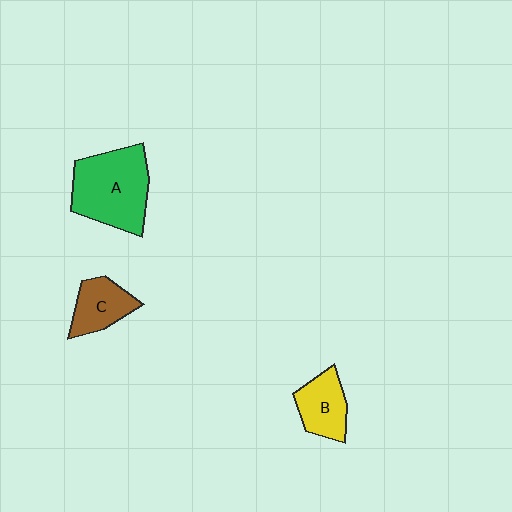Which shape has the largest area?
Shape A (green).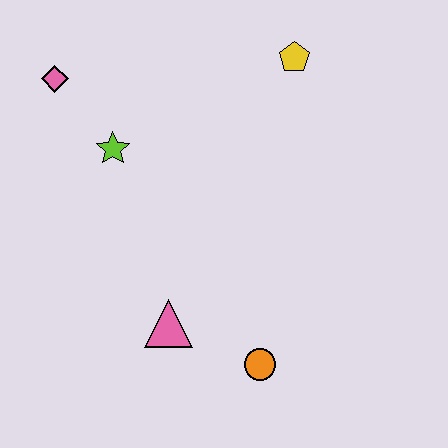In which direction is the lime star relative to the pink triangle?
The lime star is above the pink triangle.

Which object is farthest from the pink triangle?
The yellow pentagon is farthest from the pink triangle.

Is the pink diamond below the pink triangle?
No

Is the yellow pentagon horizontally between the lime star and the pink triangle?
No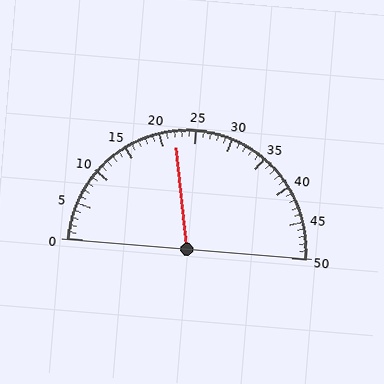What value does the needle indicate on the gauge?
The needle indicates approximately 22.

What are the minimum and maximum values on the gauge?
The gauge ranges from 0 to 50.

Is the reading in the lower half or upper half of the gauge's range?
The reading is in the lower half of the range (0 to 50).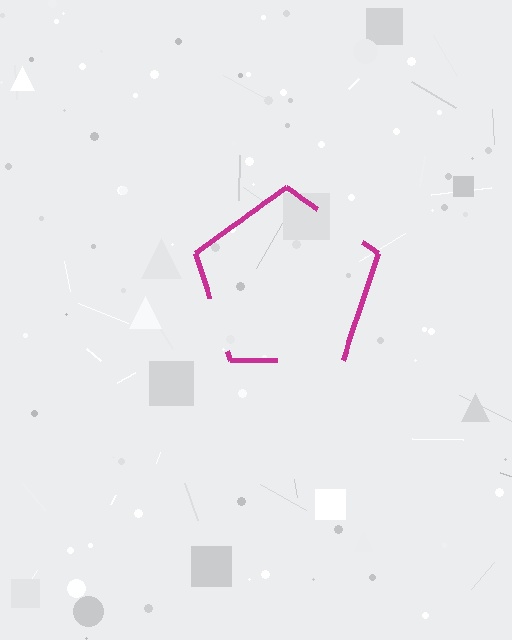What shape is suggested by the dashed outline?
The dashed outline suggests a pentagon.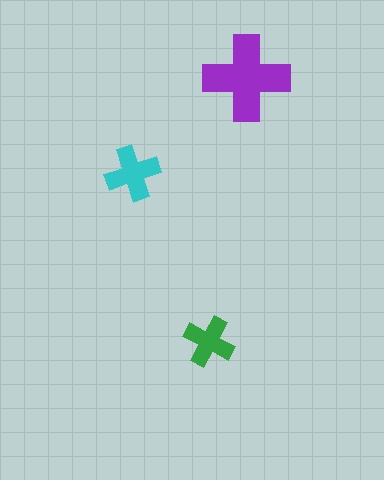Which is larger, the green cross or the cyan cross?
The cyan one.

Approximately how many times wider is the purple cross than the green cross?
About 1.5 times wider.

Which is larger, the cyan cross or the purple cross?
The purple one.